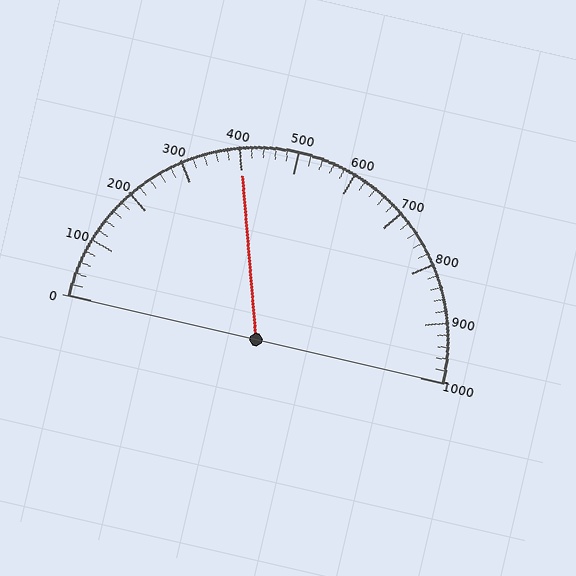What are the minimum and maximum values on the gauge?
The gauge ranges from 0 to 1000.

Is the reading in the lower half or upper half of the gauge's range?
The reading is in the lower half of the range (0 to 1000).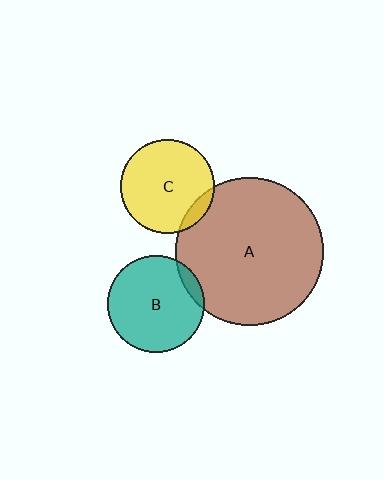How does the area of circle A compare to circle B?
Approximately 2.3 times.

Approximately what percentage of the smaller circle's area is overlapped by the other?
Approximately 10%.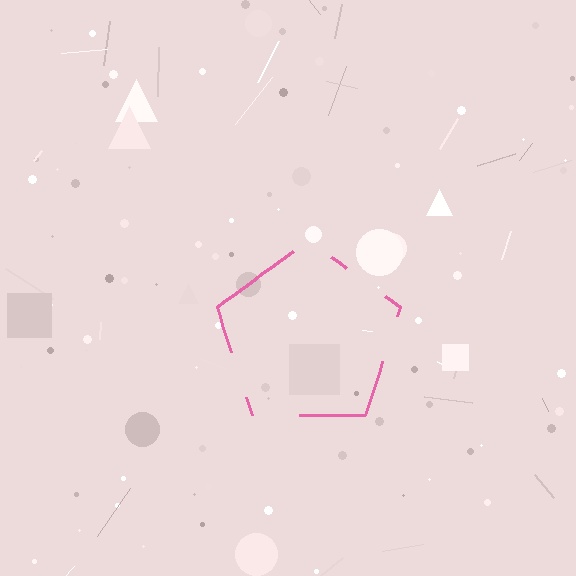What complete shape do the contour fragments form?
The contour fragments form a pentagon.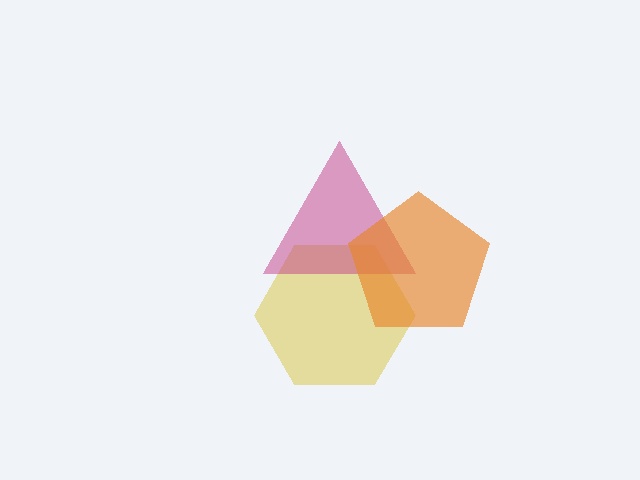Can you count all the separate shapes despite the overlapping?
Yes, there are 3 separate shapes.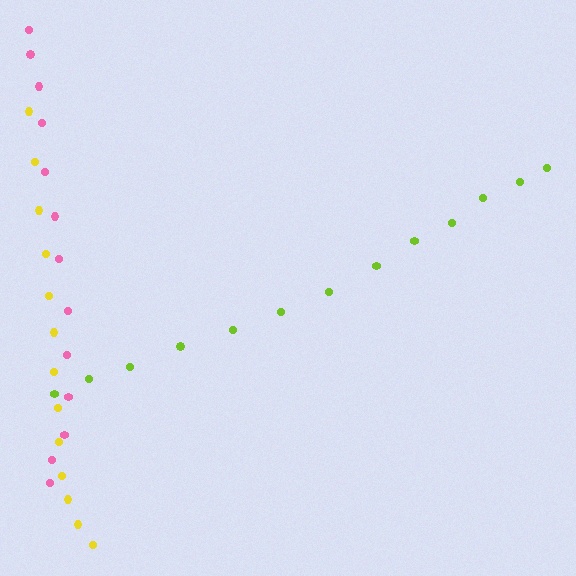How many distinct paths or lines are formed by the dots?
There are 3 distinct paths.